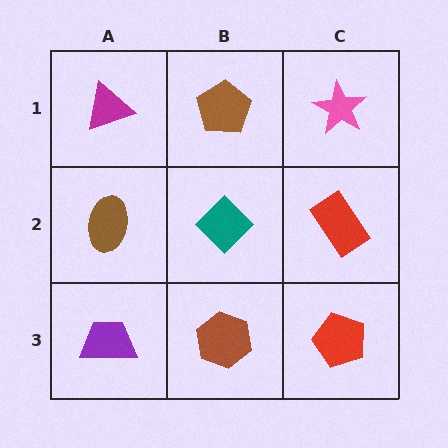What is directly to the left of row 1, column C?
A brown pentagon.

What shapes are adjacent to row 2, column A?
A magenta triangle (row 1, column A), a purple trapezoid (row 3, column A), a teal diamond (row 2, column B).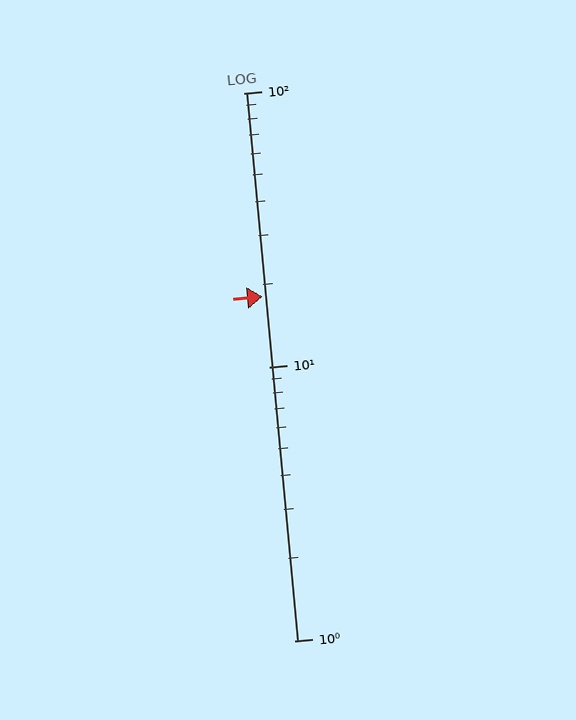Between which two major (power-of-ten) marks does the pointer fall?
The pointer is between 10 and 100.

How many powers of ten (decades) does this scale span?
The scale spans 2 decades, from 1 to 100.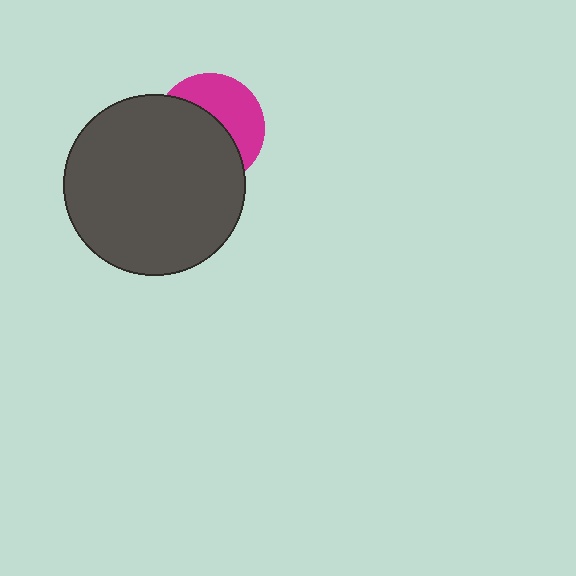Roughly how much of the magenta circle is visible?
A small part of it is visible (roughly 43%).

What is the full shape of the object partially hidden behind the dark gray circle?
The partially hidden object is a magenta circle.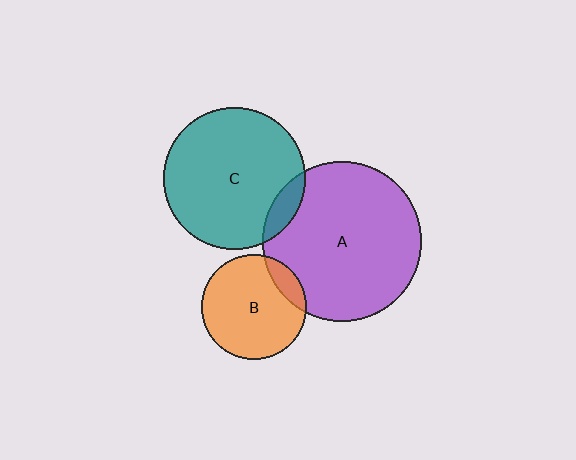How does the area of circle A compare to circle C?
Approximately 1.3 times.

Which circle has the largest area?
Circle A (purple).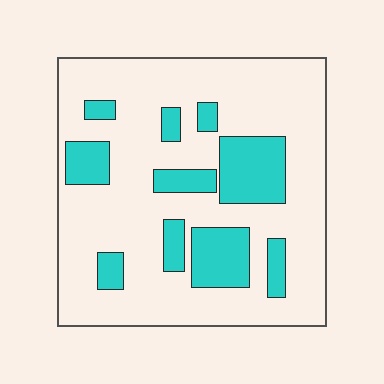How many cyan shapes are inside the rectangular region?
10.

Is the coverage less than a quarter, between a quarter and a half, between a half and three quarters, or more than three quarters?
Less than a quarter.